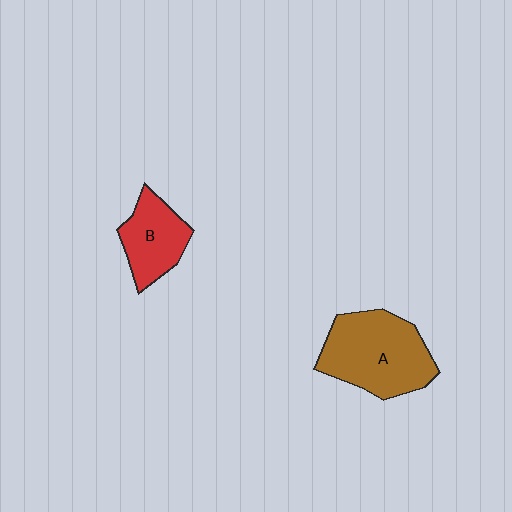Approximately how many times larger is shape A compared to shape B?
Approximately 1.7 times.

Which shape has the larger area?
Shape A (brown).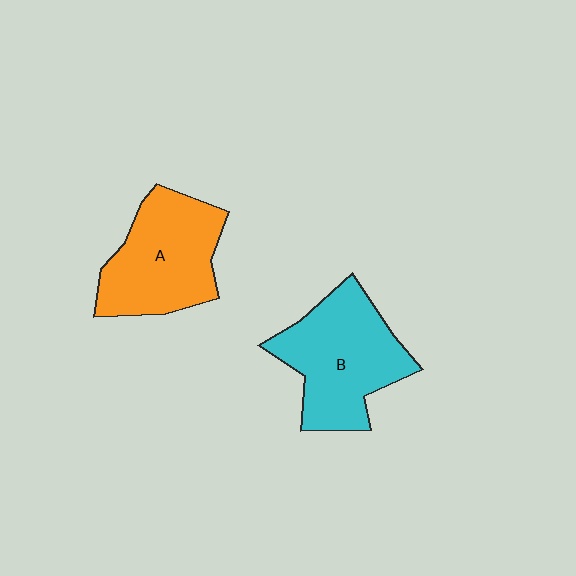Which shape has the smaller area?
Shape A (orange).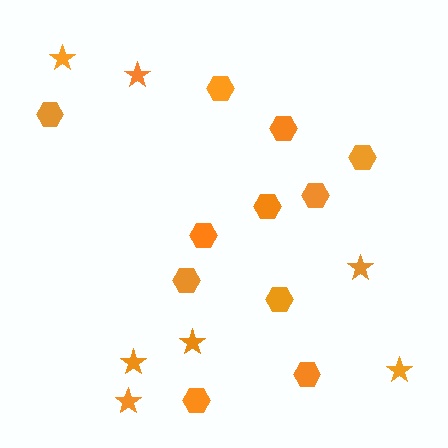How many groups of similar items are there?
There are 2 groups: one group of stars (7) and one group of hexagons (11).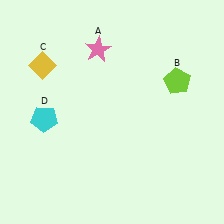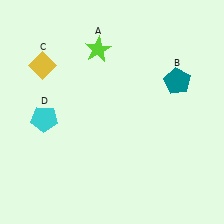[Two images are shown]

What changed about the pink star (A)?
In Image 1, A is pink. In Image 2, it changed to lime.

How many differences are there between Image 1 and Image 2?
There are 2 differences between the two images.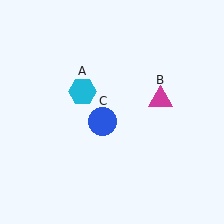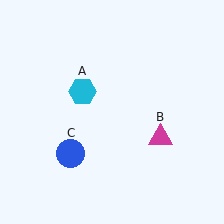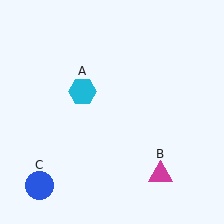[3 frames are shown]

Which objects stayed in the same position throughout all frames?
Cyan hexagon (object A) remained stationary.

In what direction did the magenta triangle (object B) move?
The magenta triangle (object B) moved down.